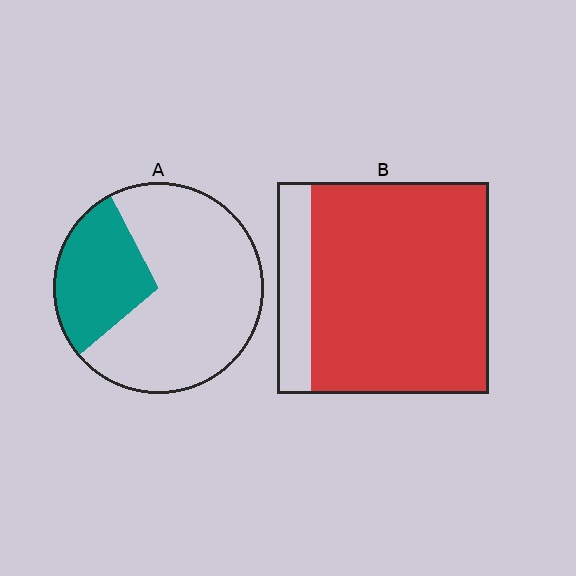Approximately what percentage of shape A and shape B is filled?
A is approximately 30% and B is approximately 85%.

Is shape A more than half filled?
No.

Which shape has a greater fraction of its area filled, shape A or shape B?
Shape B.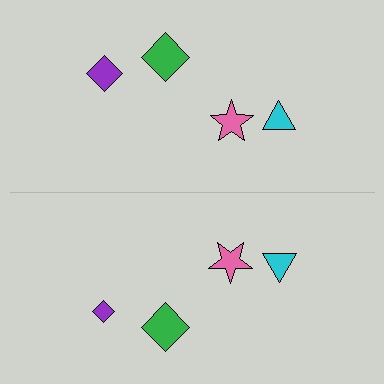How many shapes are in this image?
There are 8 shapes in this image.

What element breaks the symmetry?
The purple diamond on the bottom side has a different size than its mirror counterpart.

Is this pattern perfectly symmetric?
No, the pattern is not perfectly symmetric. The purple diamond on the bottom side has a different size than its mirror counterpart.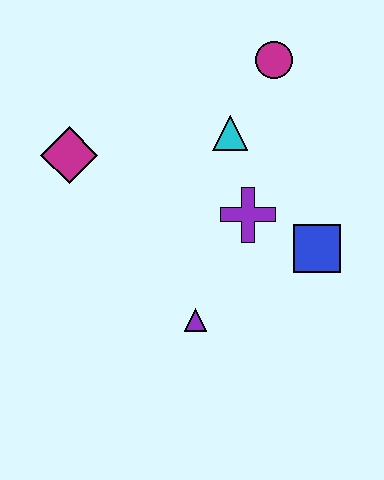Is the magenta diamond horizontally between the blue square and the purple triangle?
No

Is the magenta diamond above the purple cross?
Yes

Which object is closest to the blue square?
The purple cross is closest to the blue square.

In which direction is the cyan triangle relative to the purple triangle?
The cyan triangle is above the purple triangle.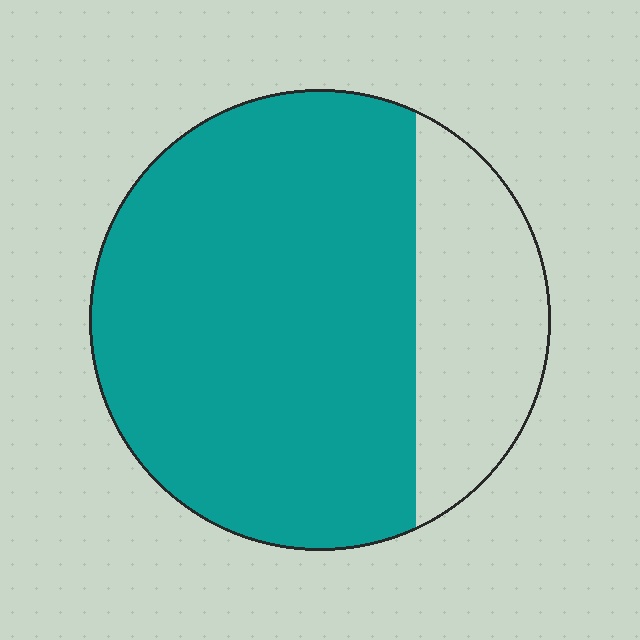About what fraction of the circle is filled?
About three quarters (3/4).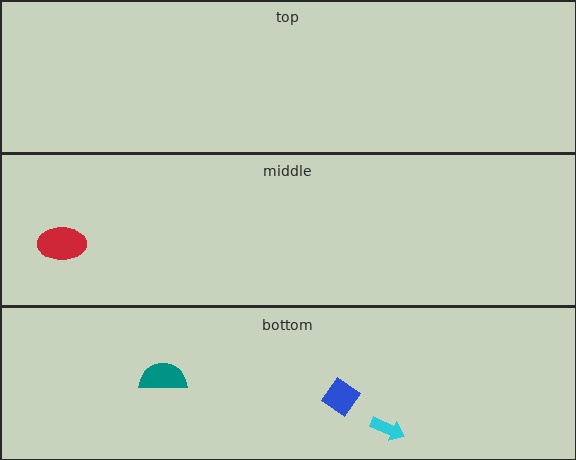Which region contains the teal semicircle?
The bottom region.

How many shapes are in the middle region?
1.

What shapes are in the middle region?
The red ellipse.